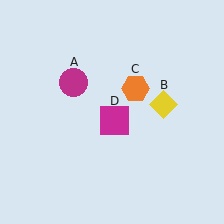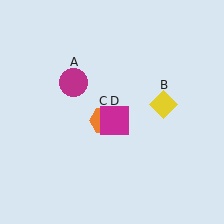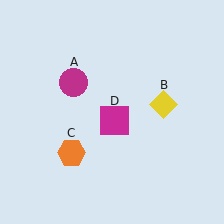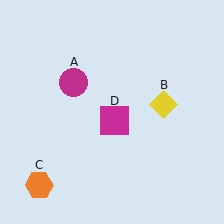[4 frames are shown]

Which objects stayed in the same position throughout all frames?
Magenta circle (object A) and yellow diamond (object B) and magenta square (object D) remained stationary.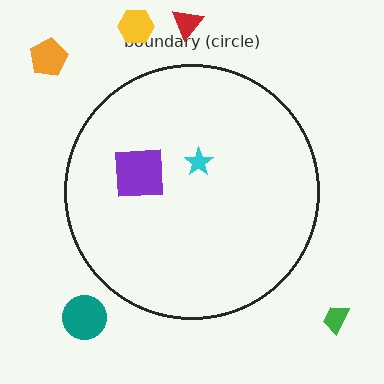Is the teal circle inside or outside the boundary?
Outside.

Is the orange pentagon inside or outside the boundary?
Outside.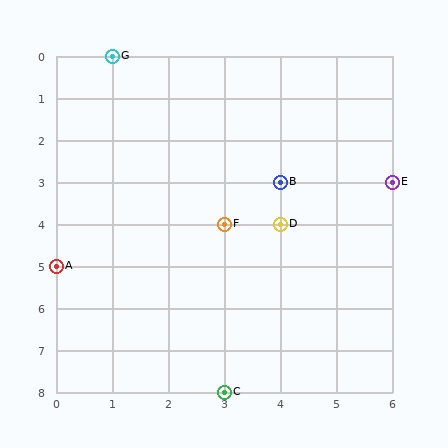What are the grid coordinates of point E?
Point E is at grid coordinates (6, 3).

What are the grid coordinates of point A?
Point A is at grid coordinates (0, 5).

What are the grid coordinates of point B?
Point B is at grid coordinates (4, 3).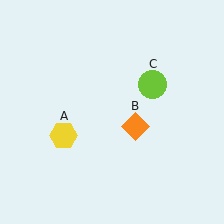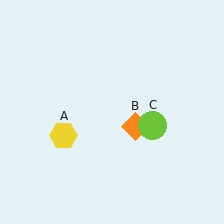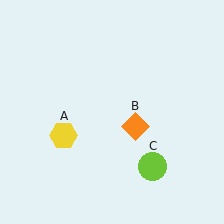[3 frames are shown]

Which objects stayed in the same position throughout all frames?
Yellow hexagon (object A) and orange diamond (object B) remained stationary.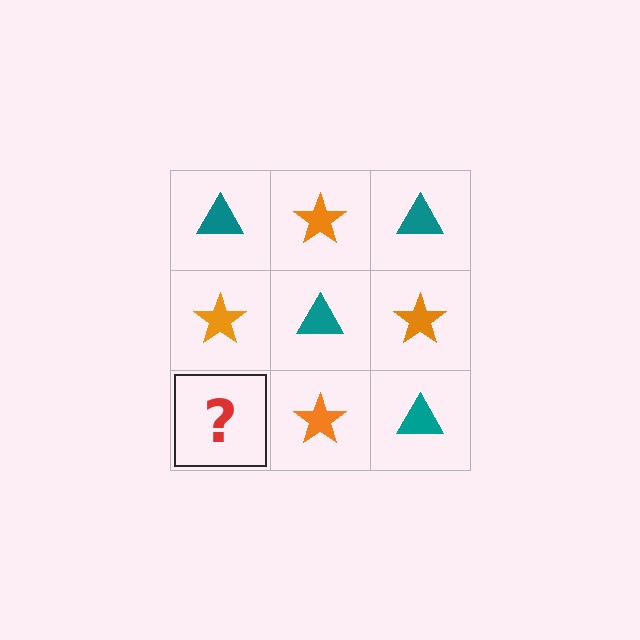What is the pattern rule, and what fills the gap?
The rule is that it alternates teal triangle and orange star in a checkerboard pattern. The gap should be filled with a teal triangle.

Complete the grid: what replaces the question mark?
The question mark should be replaced with a teal triangle.